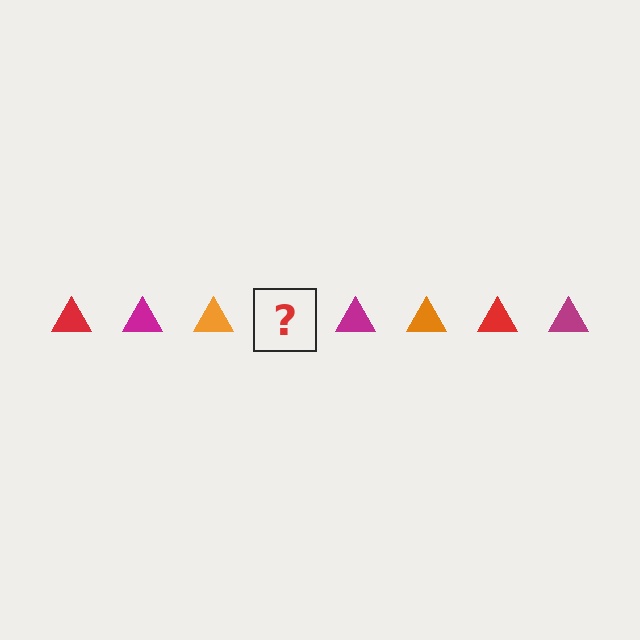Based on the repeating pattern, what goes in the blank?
The blank should be a red triangle.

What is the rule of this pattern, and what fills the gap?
The rule is that the pattern cycles through red, magenta, orange triangles. The gap should be filled with a red triangle.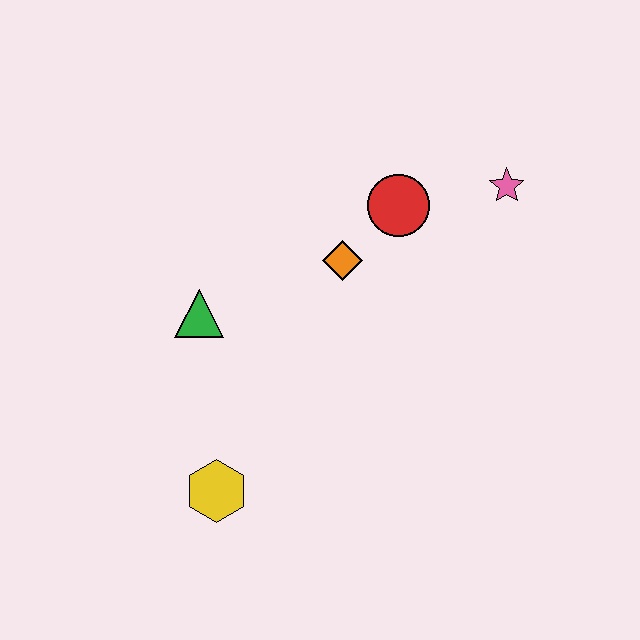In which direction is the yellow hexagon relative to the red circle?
The yellow hexagon is below the red circle.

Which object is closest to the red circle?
The orange diamond is closest to the red circle.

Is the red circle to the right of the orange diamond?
Yes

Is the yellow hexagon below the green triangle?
Yes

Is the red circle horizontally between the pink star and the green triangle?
Yes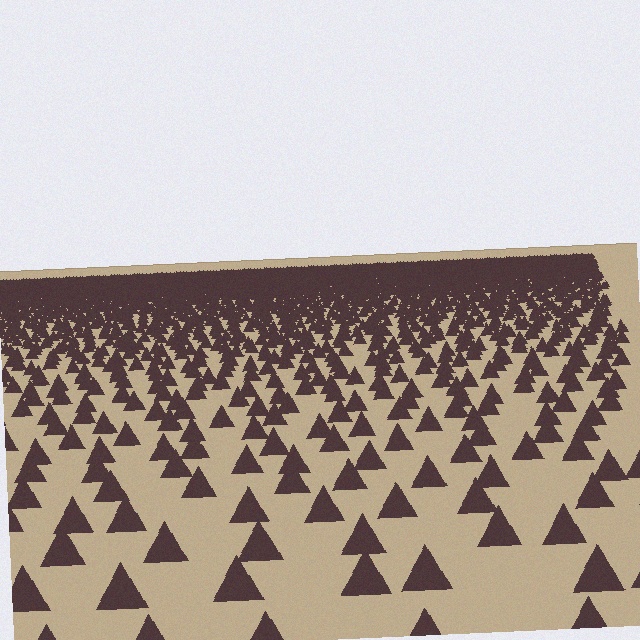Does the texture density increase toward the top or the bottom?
Density increases toward the top.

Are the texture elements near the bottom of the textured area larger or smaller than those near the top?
Larger. Near the bottom, elements are closer to the viewer and appear at a bigger on-screen size.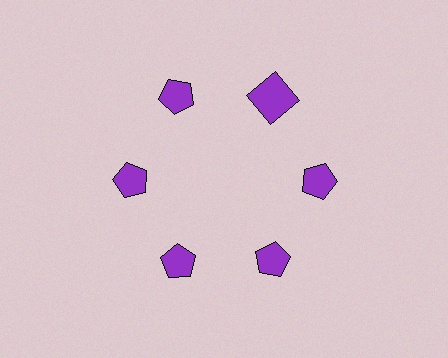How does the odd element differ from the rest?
It has a different shape: square instead of pentagon.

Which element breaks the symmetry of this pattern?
The purple square at roughly the 1 o'clock position breaks the symmetry. All other shapes are purple pentagons.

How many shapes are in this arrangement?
There are 6 shapes arranged in a ring pattern.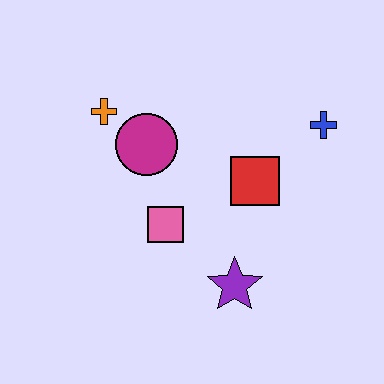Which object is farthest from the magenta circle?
The blue cross is farthest from the magenta circle.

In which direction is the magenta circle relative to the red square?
The magenta circle is to the left of the red square.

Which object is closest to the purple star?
The pink square is closest to the purple star.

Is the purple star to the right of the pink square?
Yes